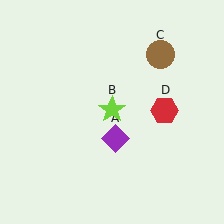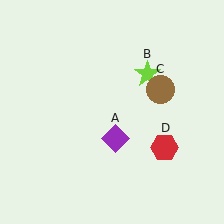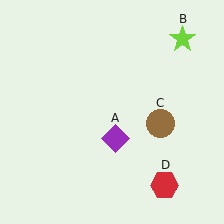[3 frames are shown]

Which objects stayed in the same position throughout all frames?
Purple diamond (object A) remained stationary.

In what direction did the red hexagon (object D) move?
The red hexagon (object D) moved down.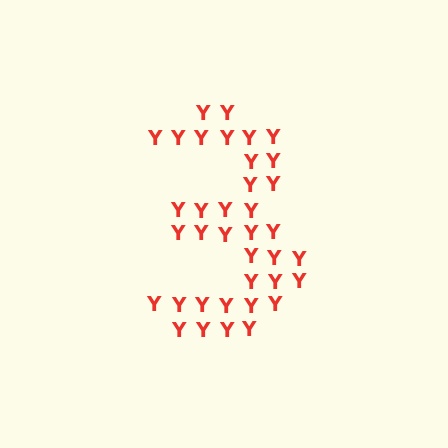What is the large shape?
The large shape is the digit 3.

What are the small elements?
The small elements are letter Y's.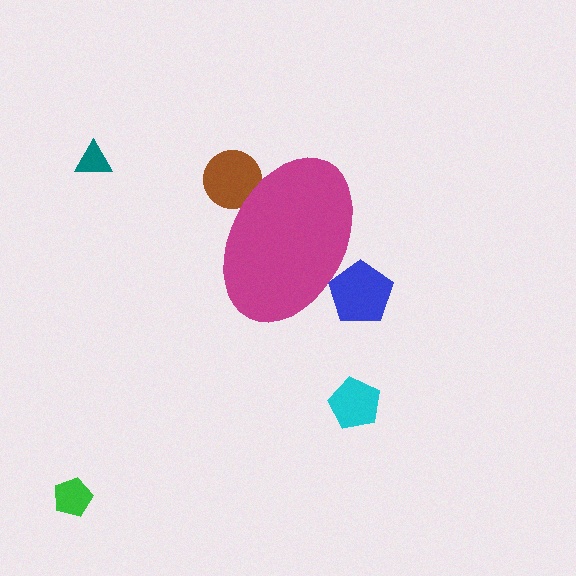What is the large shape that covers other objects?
A magenta ellipse.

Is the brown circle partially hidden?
Yes, the brown circle is partially hidden behind the magenta ellipse.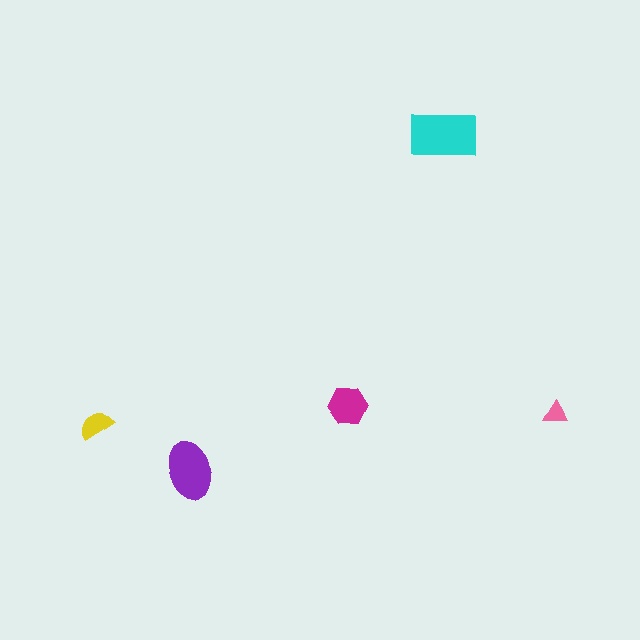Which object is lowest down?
The purple ellipse is bottommost.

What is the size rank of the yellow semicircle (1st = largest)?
4th.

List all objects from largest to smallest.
The cyan rectangle, the purple ellipse, the magenta hexagon, the yellow semicircle, the pink triangle.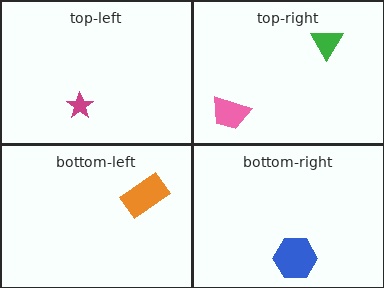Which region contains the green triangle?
The top-right region.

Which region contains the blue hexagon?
The bottom-right region.